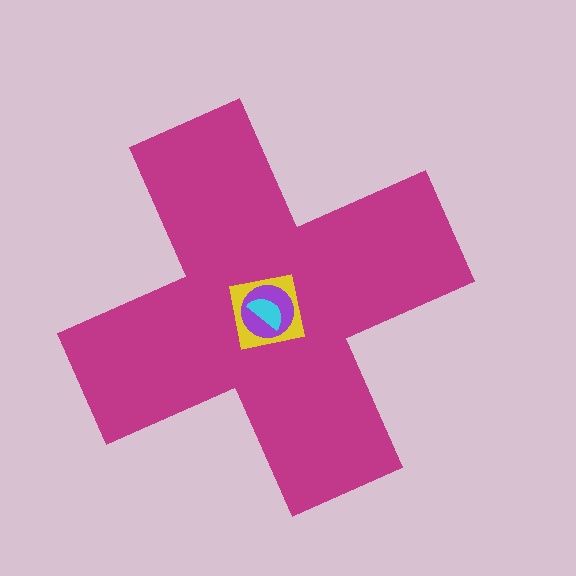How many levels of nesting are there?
4.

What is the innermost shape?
The cyan semicircle.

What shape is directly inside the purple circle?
The cyan semicircle.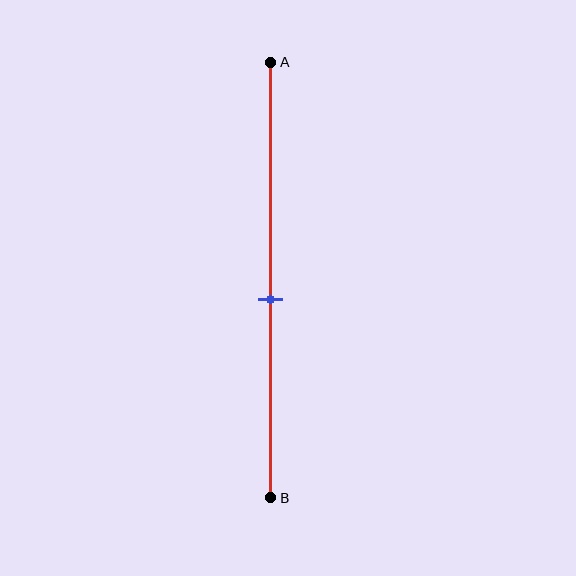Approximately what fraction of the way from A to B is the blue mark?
The blue mark is approximately 55% of the way from A to B.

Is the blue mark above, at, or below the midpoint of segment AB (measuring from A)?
The blue mark is below the midpoint of segment AB.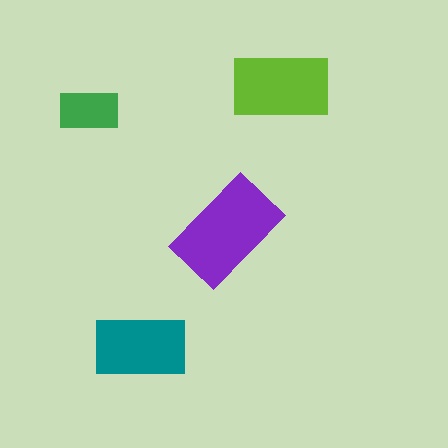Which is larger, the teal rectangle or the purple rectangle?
The purple one.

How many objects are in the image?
There are 4 objects in the image.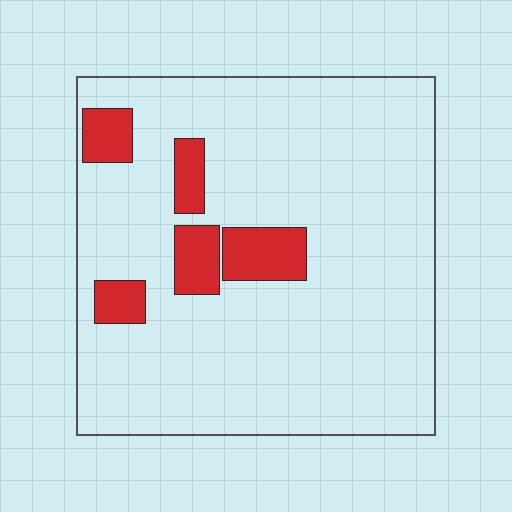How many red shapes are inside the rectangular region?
5.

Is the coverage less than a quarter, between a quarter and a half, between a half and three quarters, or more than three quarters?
Less than a quarter.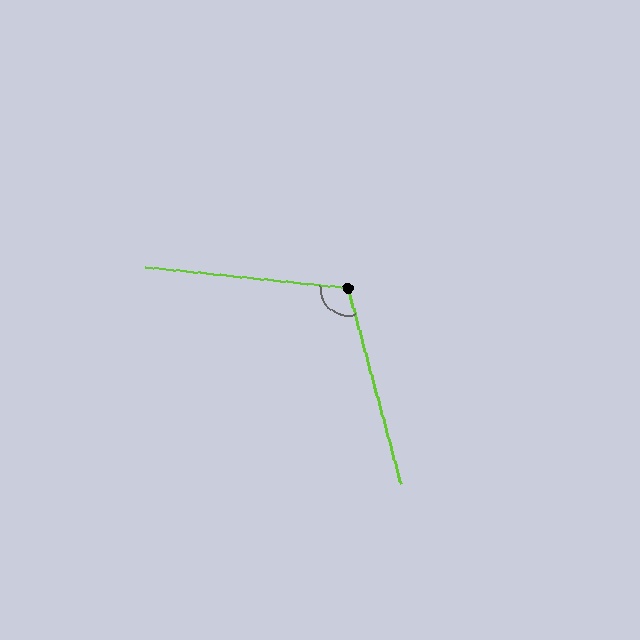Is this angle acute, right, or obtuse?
It is obtuse.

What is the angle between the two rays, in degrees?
Approximately 111 degrees.